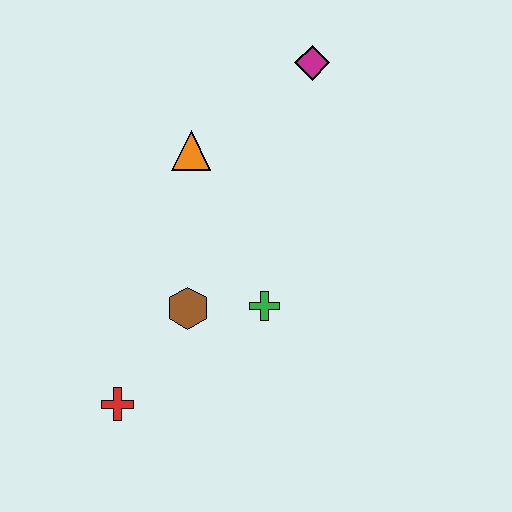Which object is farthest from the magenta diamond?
The red cross is farthest from the magenta diamond.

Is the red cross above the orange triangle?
No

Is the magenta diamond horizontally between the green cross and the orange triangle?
No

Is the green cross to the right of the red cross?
Yes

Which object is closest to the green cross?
The brown hexagon is closest to the green cross.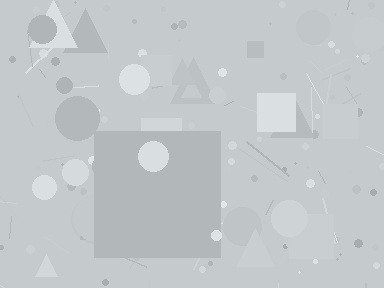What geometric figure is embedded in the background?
A square is embedded in the background.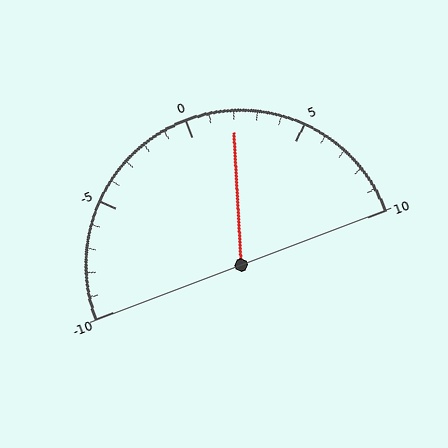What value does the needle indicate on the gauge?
The needle indicates approximately 2.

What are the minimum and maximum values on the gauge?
The gauge ranges from -10 to 10.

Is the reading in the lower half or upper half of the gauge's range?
The reading is in the upper half of the range (-10 to 10).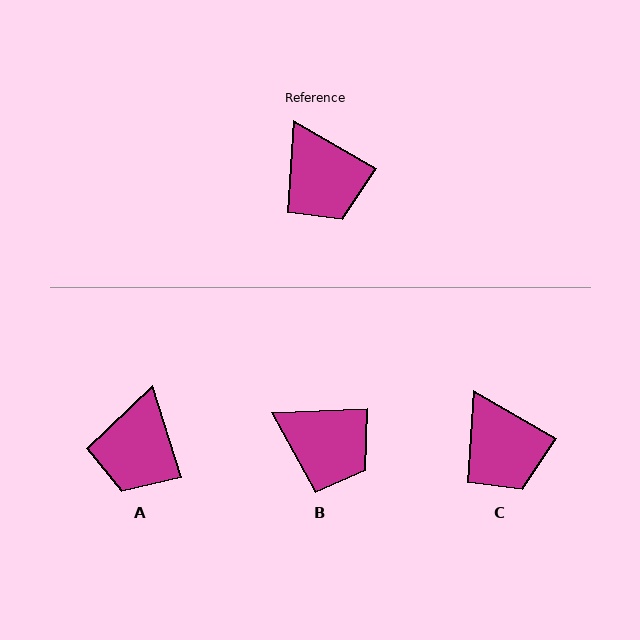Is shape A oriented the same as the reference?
No, it is off by about 43 degrees.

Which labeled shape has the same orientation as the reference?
C.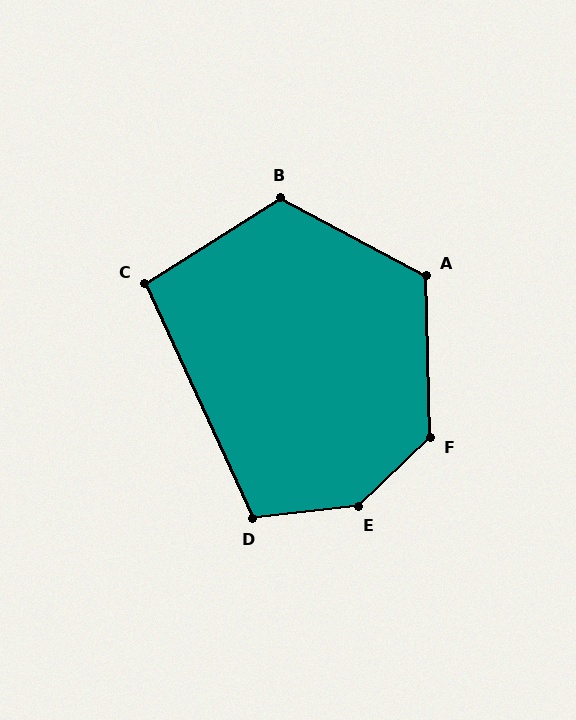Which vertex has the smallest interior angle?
C, at approximately 98 degrees.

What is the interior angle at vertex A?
Approximately 119 degrees (obtuse).